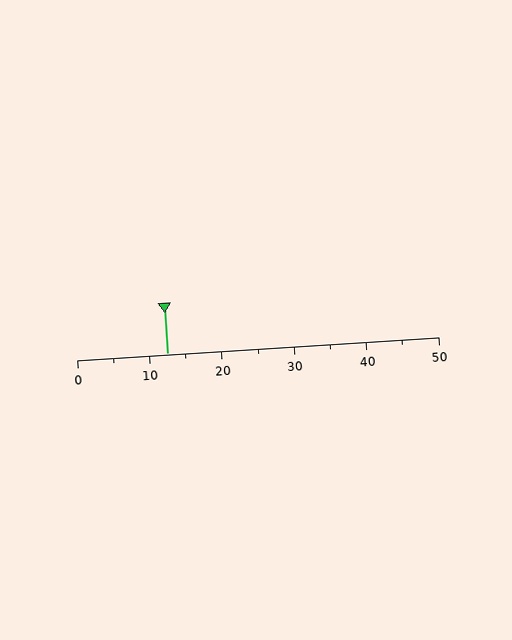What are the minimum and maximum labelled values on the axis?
The axis runs from 0 to 50.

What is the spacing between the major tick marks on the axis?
The major ticks are spaced 10 apart.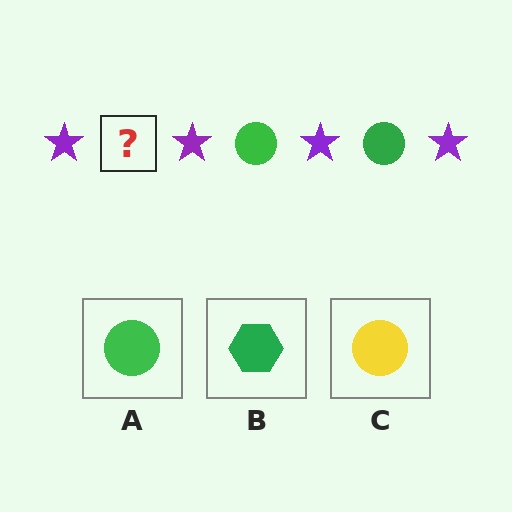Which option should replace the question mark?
Option A.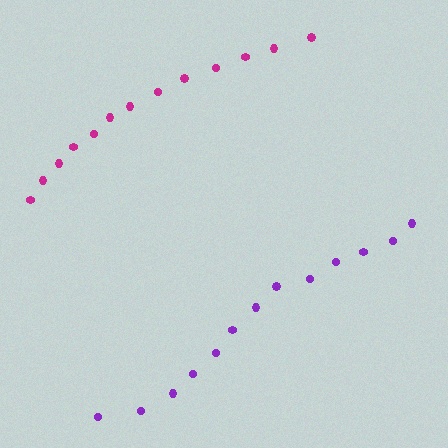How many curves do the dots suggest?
There are 2 distinct paths.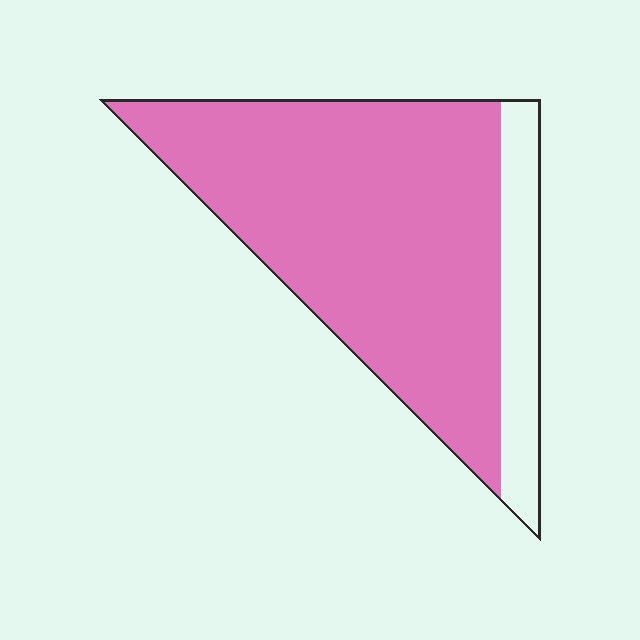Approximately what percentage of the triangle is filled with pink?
Approximately 85%.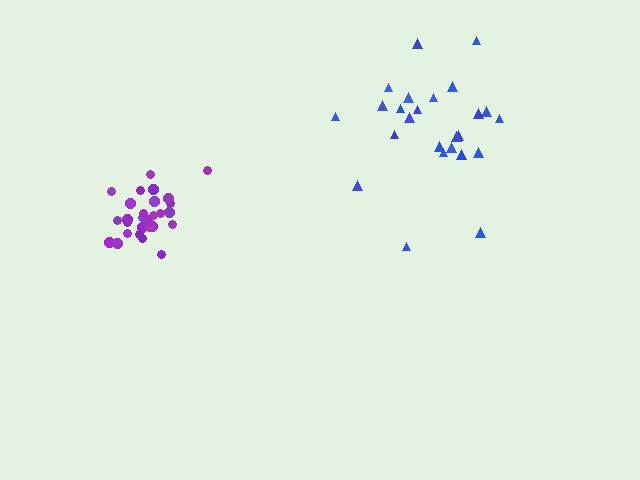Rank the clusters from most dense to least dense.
purple, blue.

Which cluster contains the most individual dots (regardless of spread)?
Purple (30).